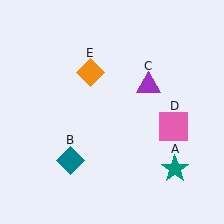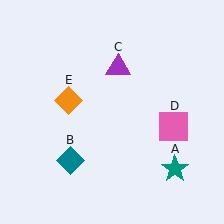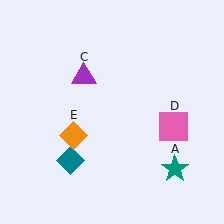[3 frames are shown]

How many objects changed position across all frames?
2 objects changed position: purple triangle (object C), orange diamond (object E).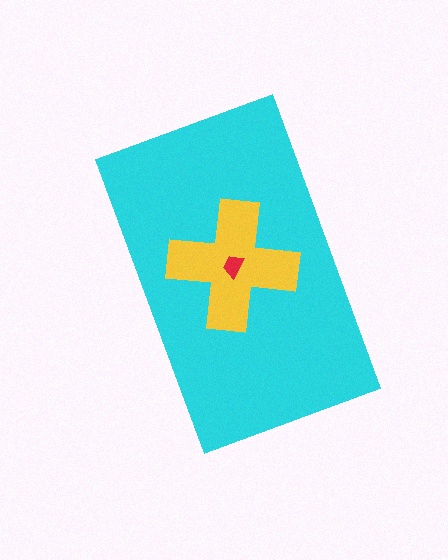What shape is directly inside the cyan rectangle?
The yellow cross.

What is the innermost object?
The red trapezoid.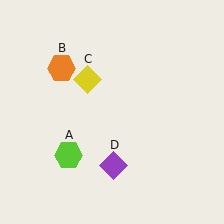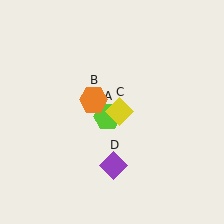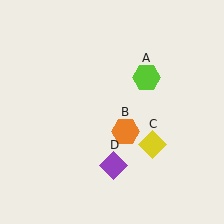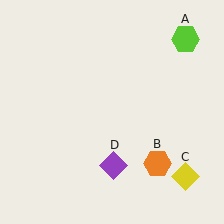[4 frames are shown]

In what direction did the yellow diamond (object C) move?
The yellow diamond (object C) moved down and to the right.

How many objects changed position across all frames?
3 objects changed position: lime hexagon (object A), orange hexagon (object B), yellow diamond (object C).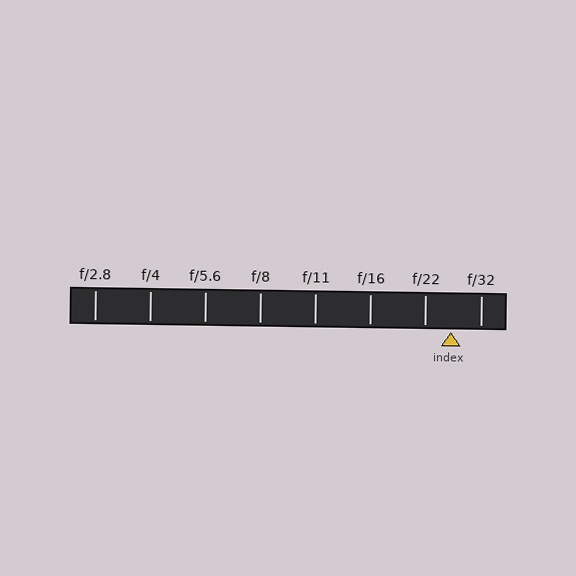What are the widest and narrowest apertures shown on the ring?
The widest aperture shown is f/2.8 and the narrowest is f/32.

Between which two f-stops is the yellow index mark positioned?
The index mark is between f/22 and f/32.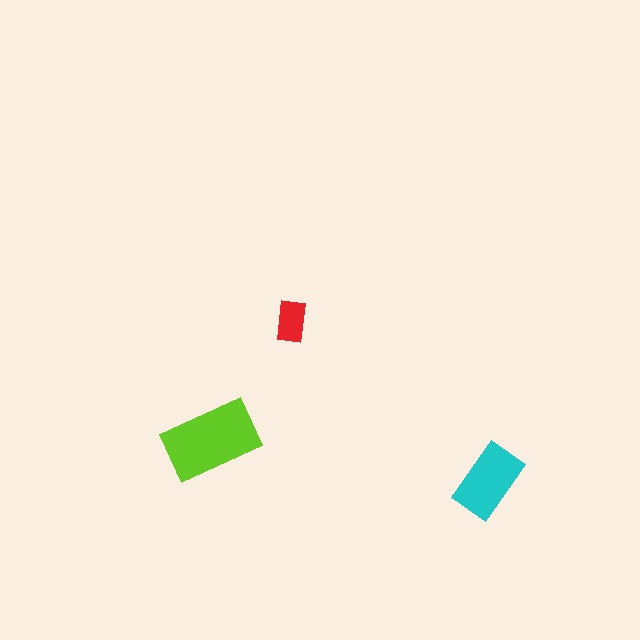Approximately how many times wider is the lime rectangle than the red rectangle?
About 2.5 times wider.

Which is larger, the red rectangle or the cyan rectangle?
The cyan one.